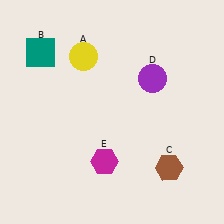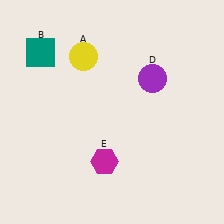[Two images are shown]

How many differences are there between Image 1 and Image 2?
There is 1 difference between the two images.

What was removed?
The brown hexagon (C) was removed in Image 2.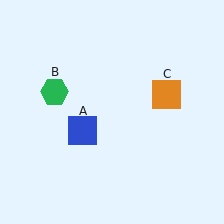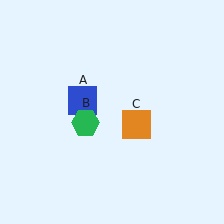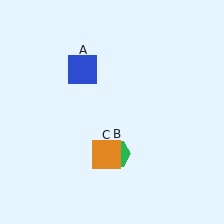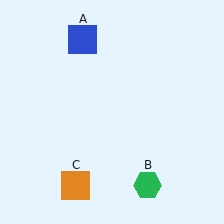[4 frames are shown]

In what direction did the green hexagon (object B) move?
The green hexagon (object B) moved down and to the right.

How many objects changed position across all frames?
3 objects changed position: blue square (object A), green hexagon (object B), orange square (object C).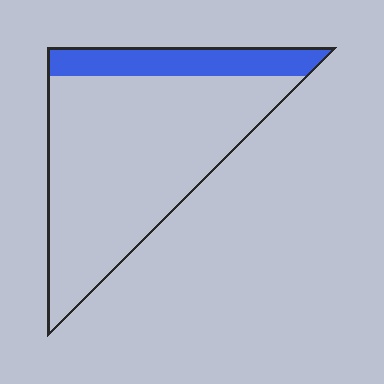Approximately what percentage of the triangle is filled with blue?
Approximately 20%.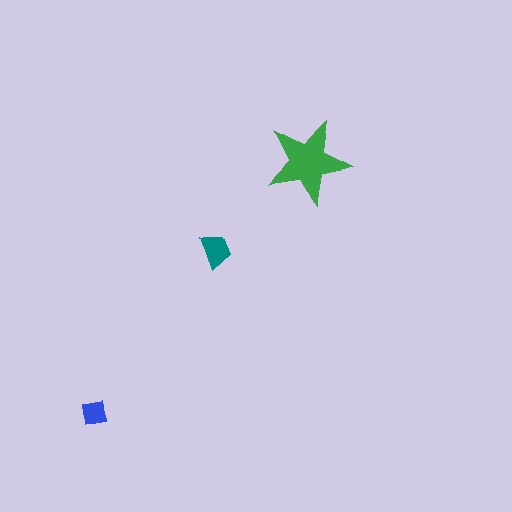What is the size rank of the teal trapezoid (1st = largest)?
2nd.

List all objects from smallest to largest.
The blue square, the teal trapezoid, the green star.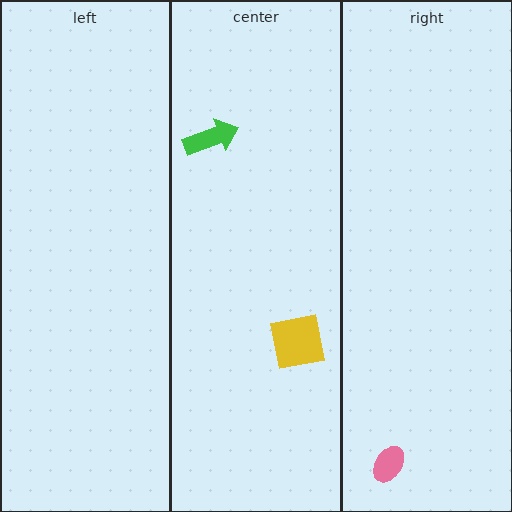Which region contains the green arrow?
The center region.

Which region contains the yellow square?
The center region.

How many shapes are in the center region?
2.